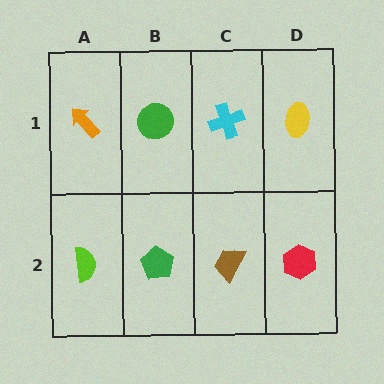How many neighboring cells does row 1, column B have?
3.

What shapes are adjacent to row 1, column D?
A red hexagon (row 2, column D), a cyan cross (row 1, column C).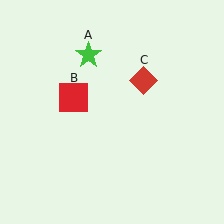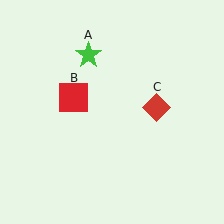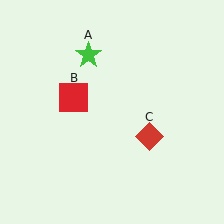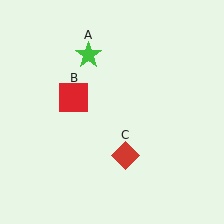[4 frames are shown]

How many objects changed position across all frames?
1 object changed position: red diamond (object C).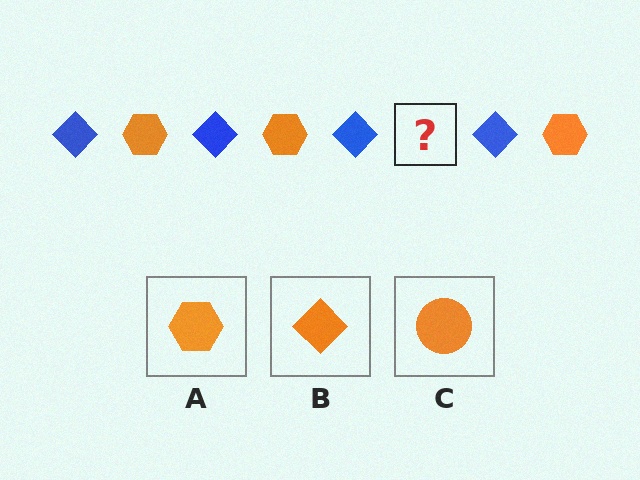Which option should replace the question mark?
Option A.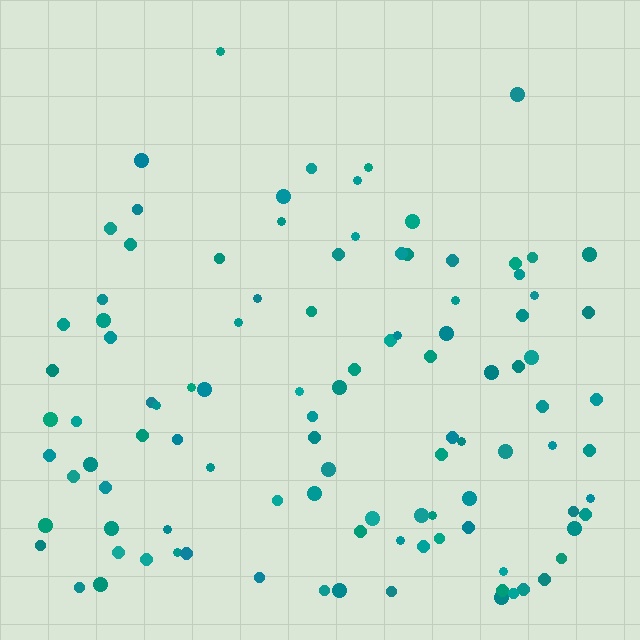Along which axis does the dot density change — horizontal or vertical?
Vertical.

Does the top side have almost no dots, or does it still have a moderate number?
Still a moderate number, just noticeably fewer than the bottom.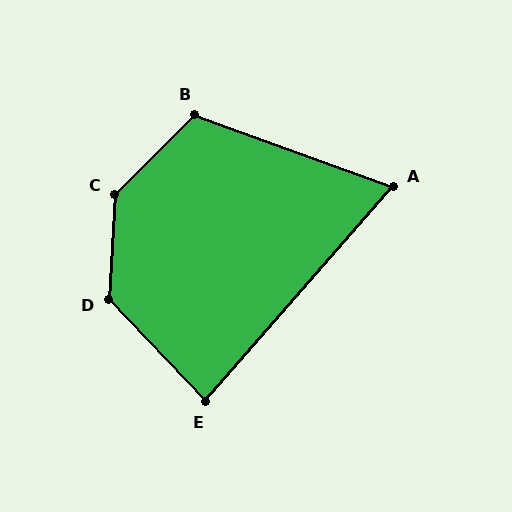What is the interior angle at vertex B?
Approximately 115 degrees (obtuse).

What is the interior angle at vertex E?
Approximately 85 degrees (acute).